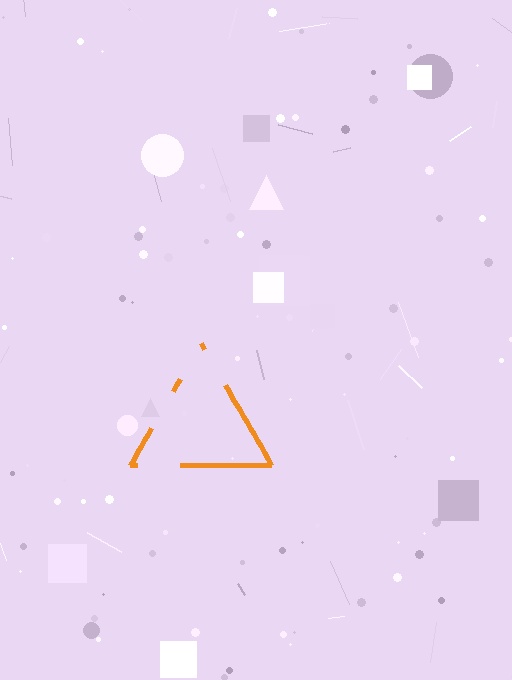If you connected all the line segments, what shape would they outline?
They would outline a triangle.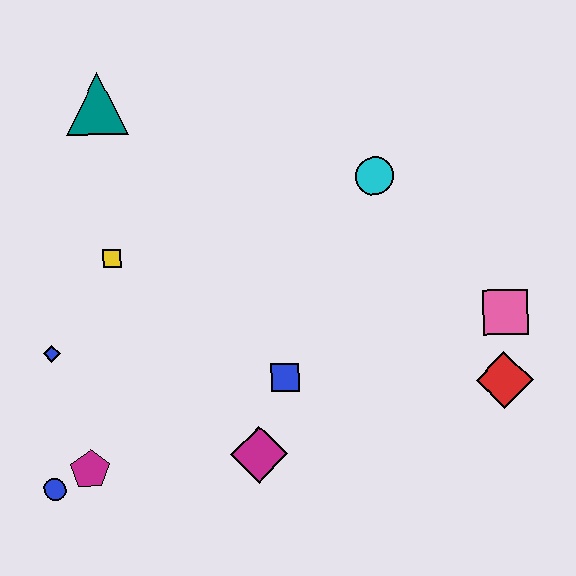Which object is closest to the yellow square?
The blue diamond is closest to the yellow square.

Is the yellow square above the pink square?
Yes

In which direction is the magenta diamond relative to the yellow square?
The magenta diamond is below the yellow square.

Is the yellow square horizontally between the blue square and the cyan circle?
No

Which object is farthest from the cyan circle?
The blue circle is farthest from the cyan circle.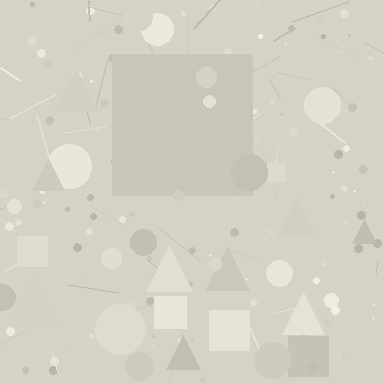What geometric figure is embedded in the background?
A square is embedded in the background.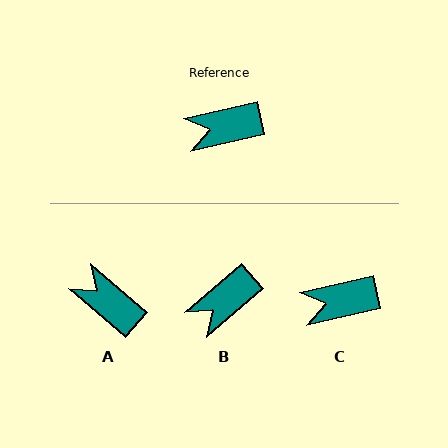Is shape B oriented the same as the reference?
No, it is off by about 28 degrees.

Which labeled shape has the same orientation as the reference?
C.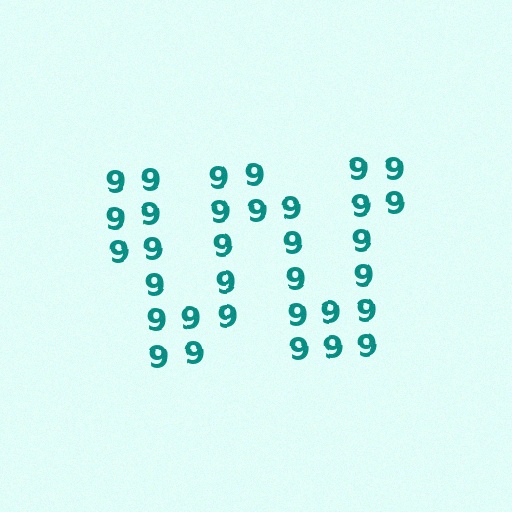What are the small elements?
The small elements are digit 9's.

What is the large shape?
The large shape is the letter W.